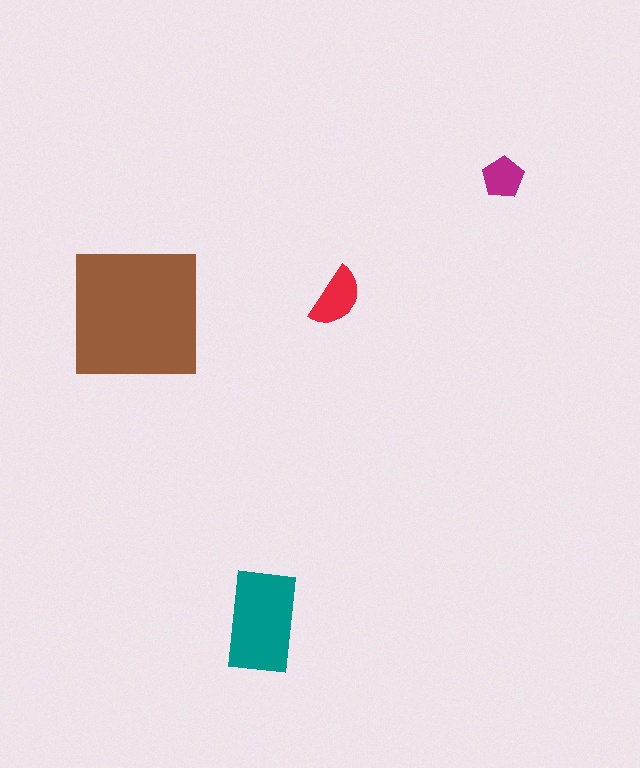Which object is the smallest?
The magenta pentagon.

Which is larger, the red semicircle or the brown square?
The brown square.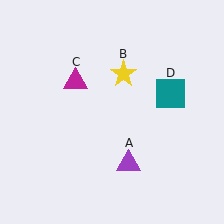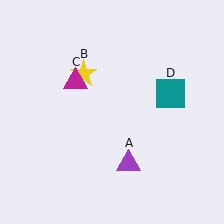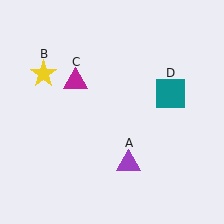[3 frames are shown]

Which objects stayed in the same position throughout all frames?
Purple triangle (object A) and magenta triangle (object C) and teal square (object D) remained stationary.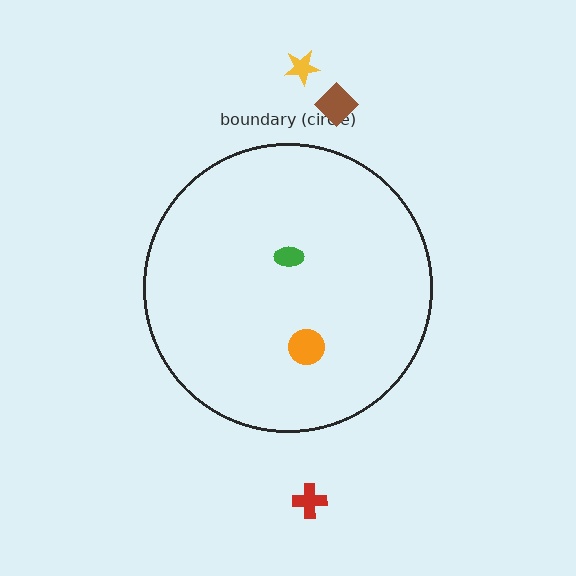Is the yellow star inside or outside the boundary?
Outside.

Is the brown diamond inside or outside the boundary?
Outside.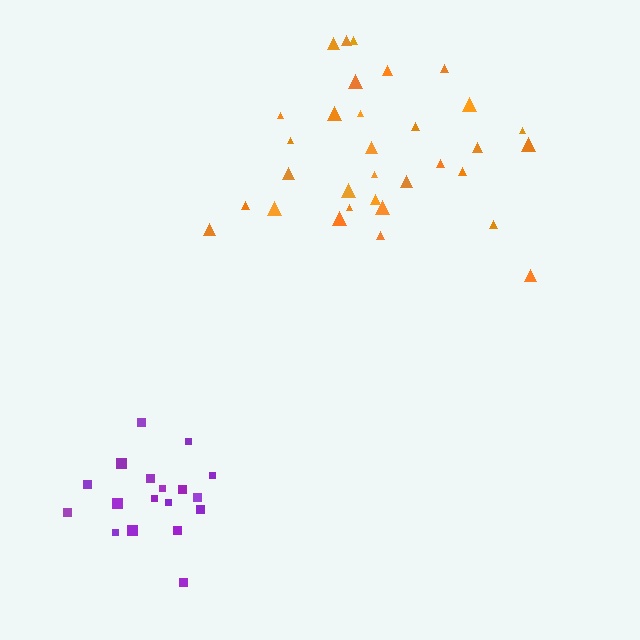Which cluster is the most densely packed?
Purple.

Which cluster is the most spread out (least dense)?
Orange.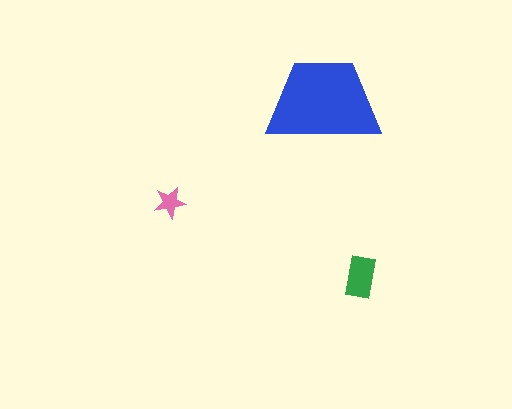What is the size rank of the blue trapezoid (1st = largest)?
1st.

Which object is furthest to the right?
The green rectangle is rightmost.